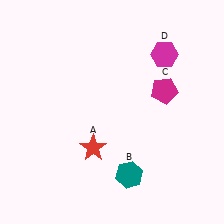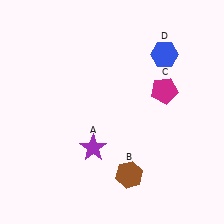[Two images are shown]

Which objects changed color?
A changed from red to purple. B changed from teal to brown. D changed from magenta to blue.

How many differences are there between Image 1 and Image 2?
There are 3 differences between the two images.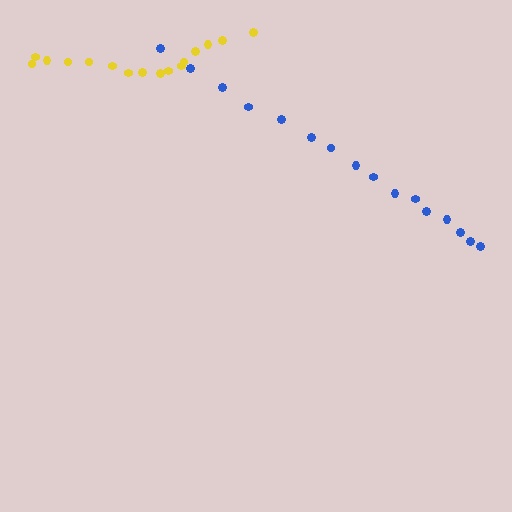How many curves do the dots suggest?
There are 2 distinct paths.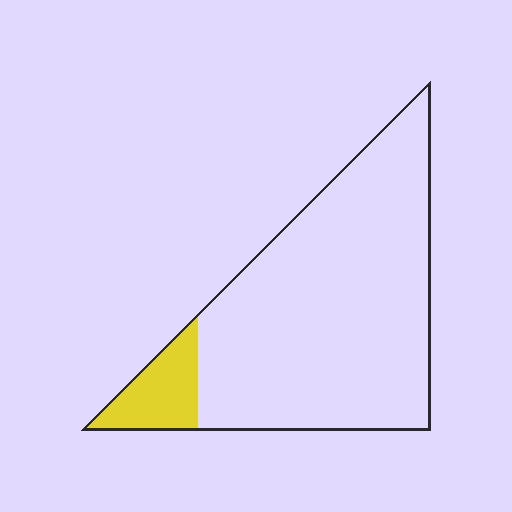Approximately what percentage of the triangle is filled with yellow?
Approximately 10%.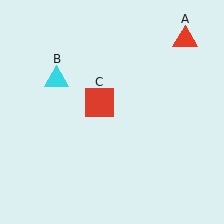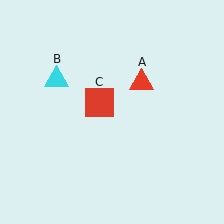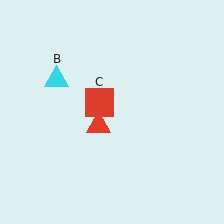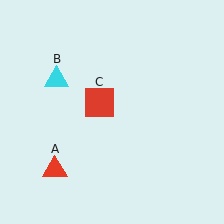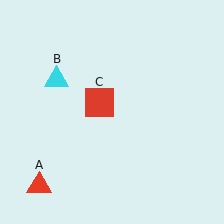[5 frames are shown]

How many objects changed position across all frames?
1 object changed position: red triangle (object A).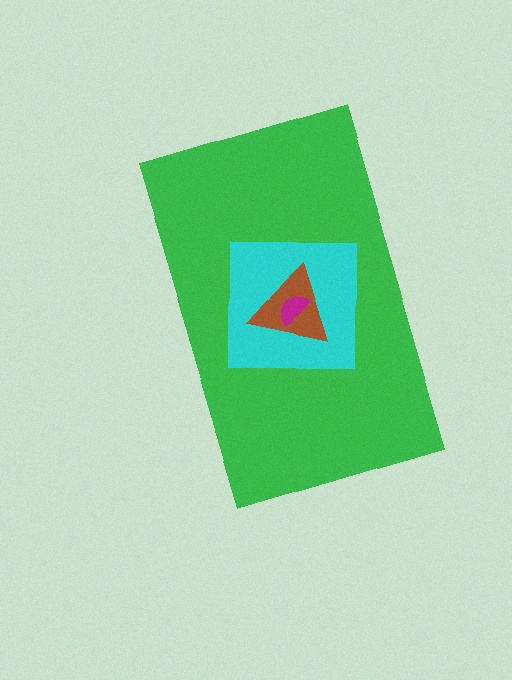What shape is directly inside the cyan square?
The brown triangle.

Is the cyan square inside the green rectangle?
Yes.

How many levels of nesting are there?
4.